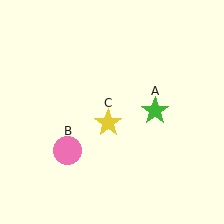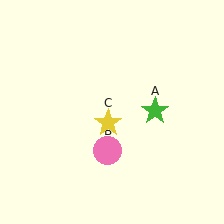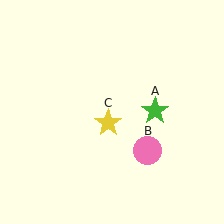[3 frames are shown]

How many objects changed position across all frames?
1 object changed position: pink circle (object B).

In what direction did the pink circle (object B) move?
The pink circle (object B) moved right.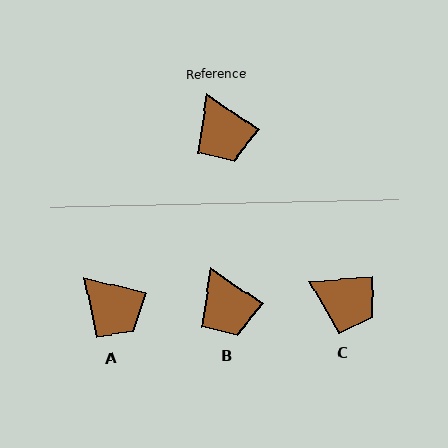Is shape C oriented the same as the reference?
No, it is off by about 40 degrees.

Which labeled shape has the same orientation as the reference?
B.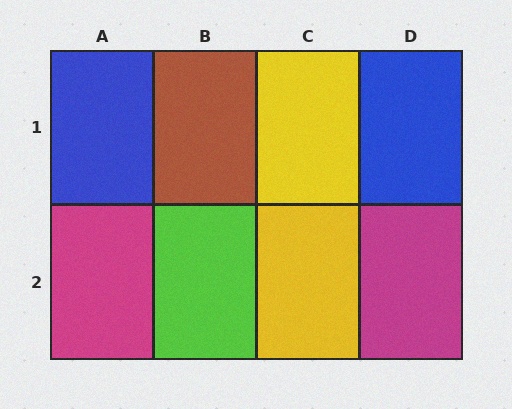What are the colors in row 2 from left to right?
Magenta, lime, yellow, magenta.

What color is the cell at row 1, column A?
Blue.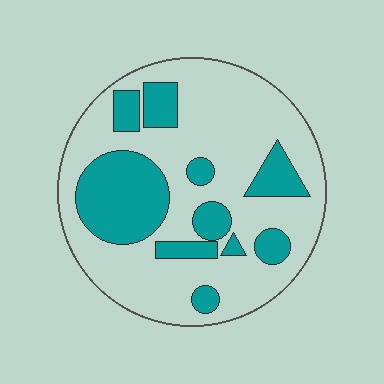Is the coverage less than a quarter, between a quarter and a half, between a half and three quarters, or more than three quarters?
Between a quarter and a half.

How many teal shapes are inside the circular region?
10.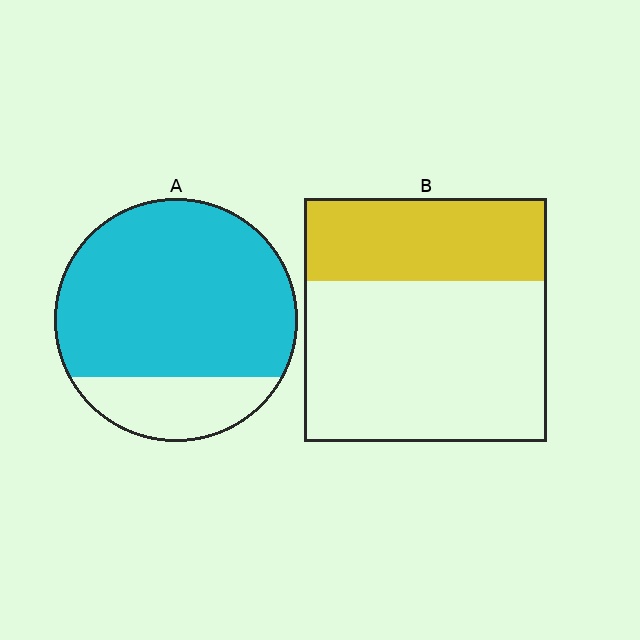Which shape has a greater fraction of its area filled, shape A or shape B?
Shape A.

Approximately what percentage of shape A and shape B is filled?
A is approximately 80% and B is approximately 35%.